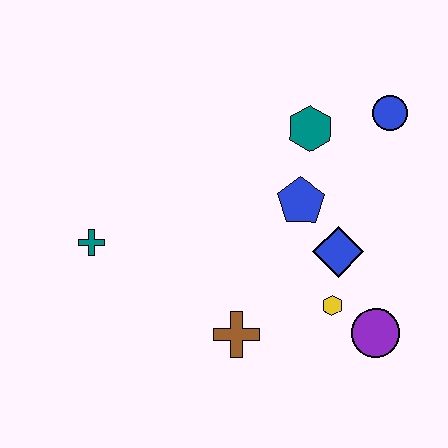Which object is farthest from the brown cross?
The blue circle is farthest from the brown cross.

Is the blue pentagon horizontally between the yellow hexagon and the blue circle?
No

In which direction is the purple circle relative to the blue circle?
The purple circle is below the blue circle.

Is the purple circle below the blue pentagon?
Yes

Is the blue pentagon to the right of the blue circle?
No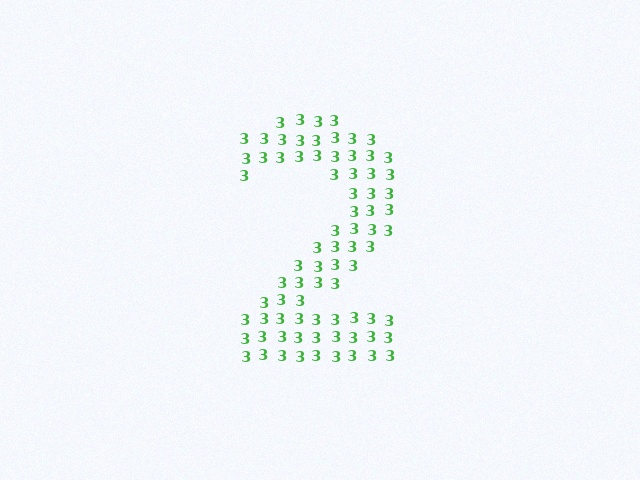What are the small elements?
The small elements are digit 3's.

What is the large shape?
The large shape is the digit 2.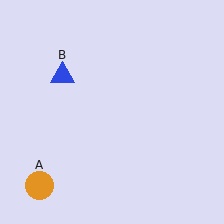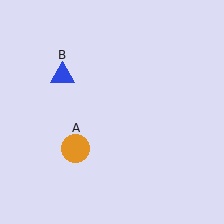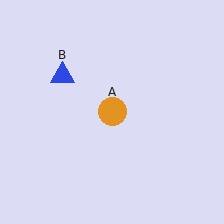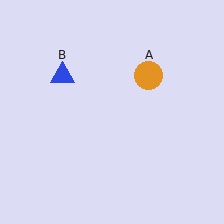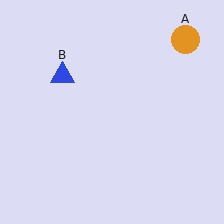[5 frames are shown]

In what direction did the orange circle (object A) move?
The orange circle (object A) moved up and to the right.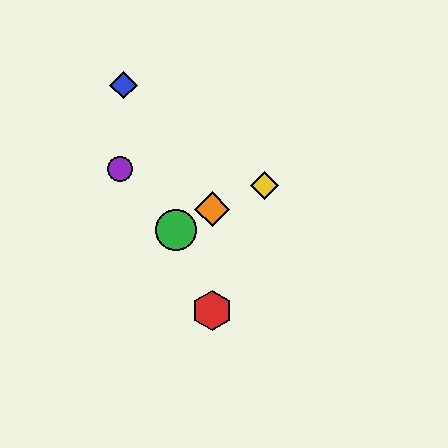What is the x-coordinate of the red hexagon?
The red hexagon is at x≈212.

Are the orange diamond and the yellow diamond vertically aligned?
No, the orange diamond is at x≈212 and the yellow diamond is at x≈265.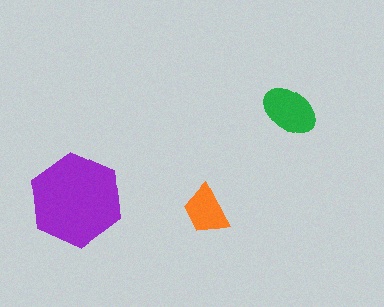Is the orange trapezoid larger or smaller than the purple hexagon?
Smaller.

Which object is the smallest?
The orange trapezoid.